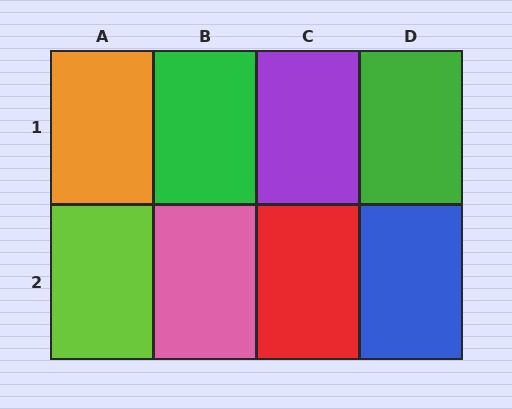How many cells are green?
2 cells are green.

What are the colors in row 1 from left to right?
Orange, green, purple, green.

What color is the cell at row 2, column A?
Lime.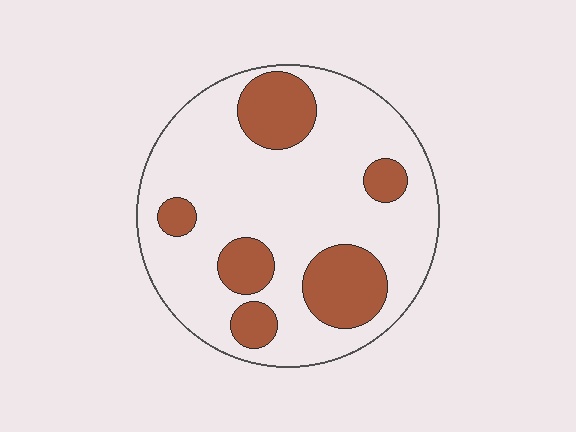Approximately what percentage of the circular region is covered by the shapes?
Approximately 25%.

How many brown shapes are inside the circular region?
6.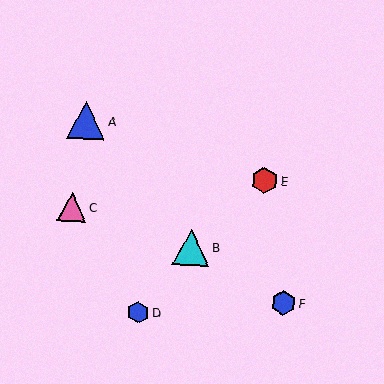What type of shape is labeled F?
Shape F is a blue hexagon.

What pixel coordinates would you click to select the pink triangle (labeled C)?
Click at (72, 207) to select the pink triangle C.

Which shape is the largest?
The blue triangle (labeled A) is the largest.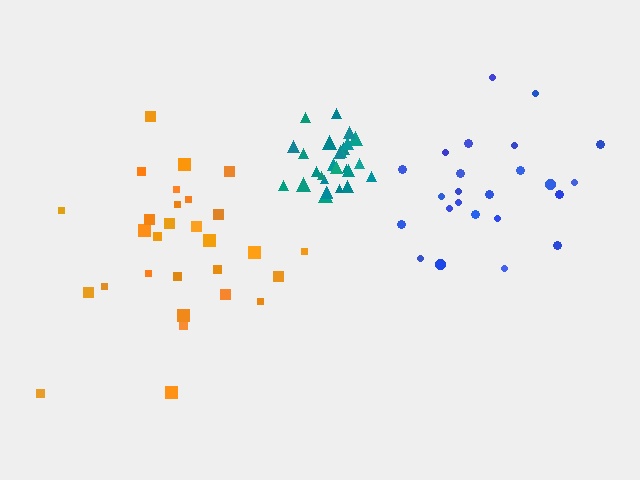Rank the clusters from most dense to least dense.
teal, orange, blue.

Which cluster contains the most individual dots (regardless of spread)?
Orange (29).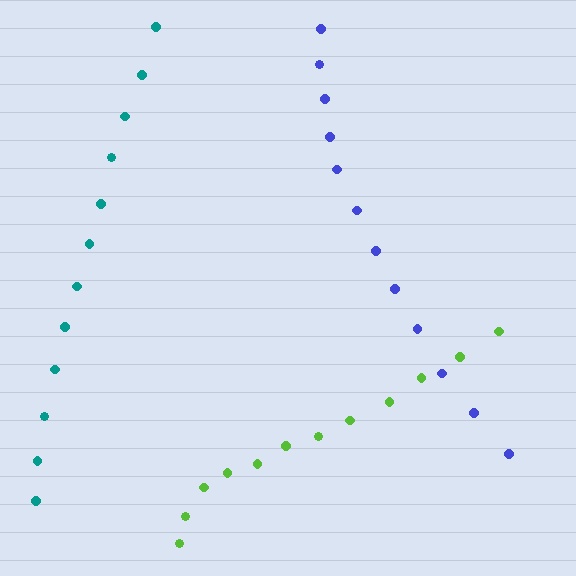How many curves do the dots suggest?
There are 3 distinct paths.